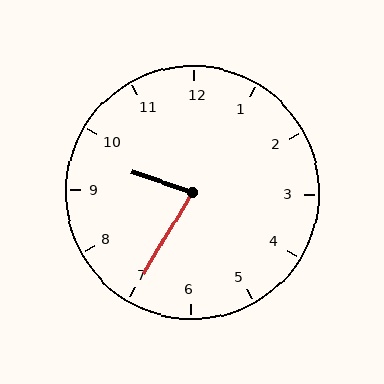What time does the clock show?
9:35.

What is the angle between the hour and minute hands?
Approximately 78 degrees.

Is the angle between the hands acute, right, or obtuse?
It is acute.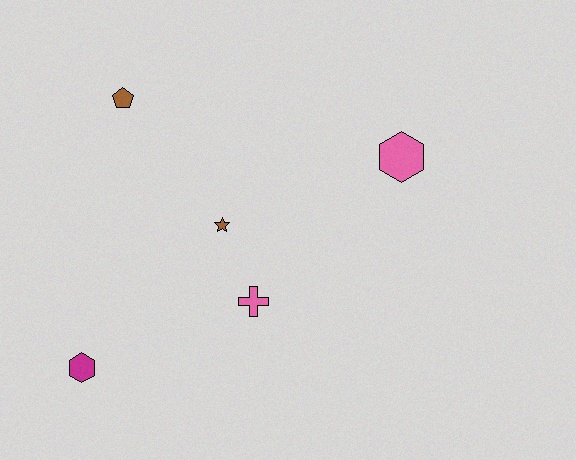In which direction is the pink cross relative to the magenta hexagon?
The pink cross is to the right of the magenta hexagon.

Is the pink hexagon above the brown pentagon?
No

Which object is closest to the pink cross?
The brown star is closest to the pink cross.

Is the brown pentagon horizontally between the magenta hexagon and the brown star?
Yes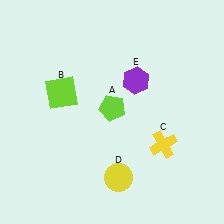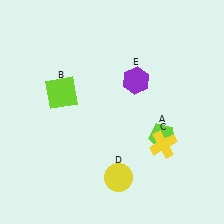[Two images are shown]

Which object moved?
The lime pentagon (A) moved right.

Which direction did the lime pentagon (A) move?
The lime pentagon (A) moved right.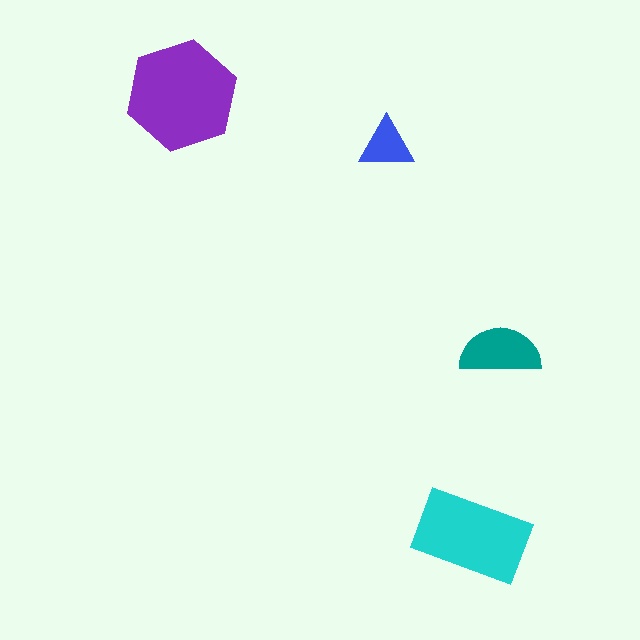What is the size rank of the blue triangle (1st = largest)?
4th.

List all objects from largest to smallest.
The purple hexagon, the cyan rectangle, the teal semicircle, the blue triangle.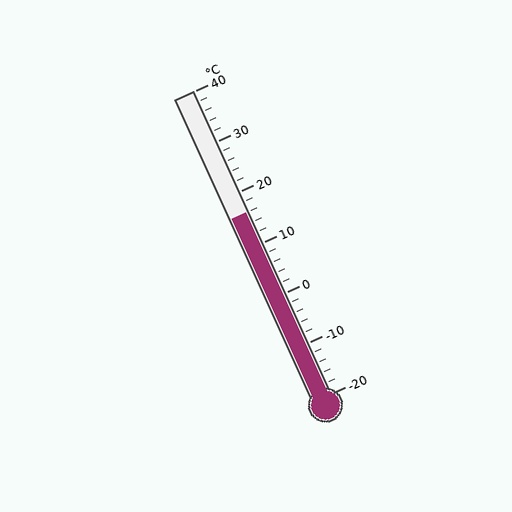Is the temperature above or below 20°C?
The temperature is below 20°C.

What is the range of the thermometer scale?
The thermometer scale ranges from -20°C to 40°C.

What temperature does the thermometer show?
The thermometer shows approximately 16°C.